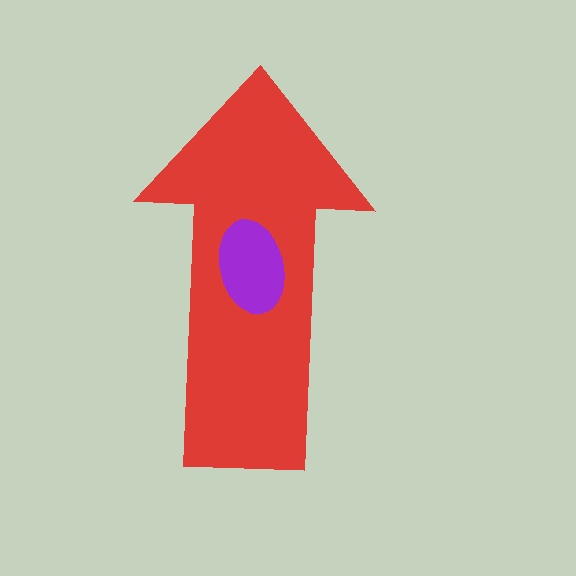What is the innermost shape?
The purple ellipse.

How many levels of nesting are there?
2.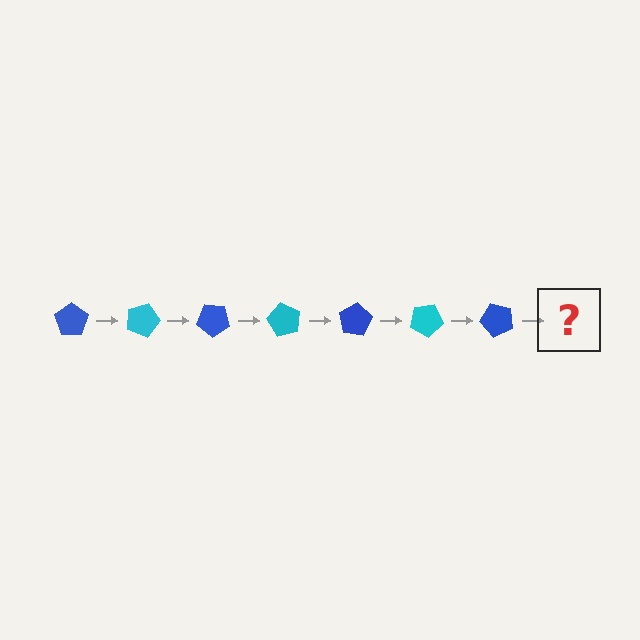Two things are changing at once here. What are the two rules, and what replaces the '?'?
The two rules are that it rotates 20 degrees each step and the color cycles through blue and cyan. The '?' should be a cyan pentagon, rotated 140 degrees from the start.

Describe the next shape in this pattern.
It should be a cyan pentagon, rotated 140 degrees from the start.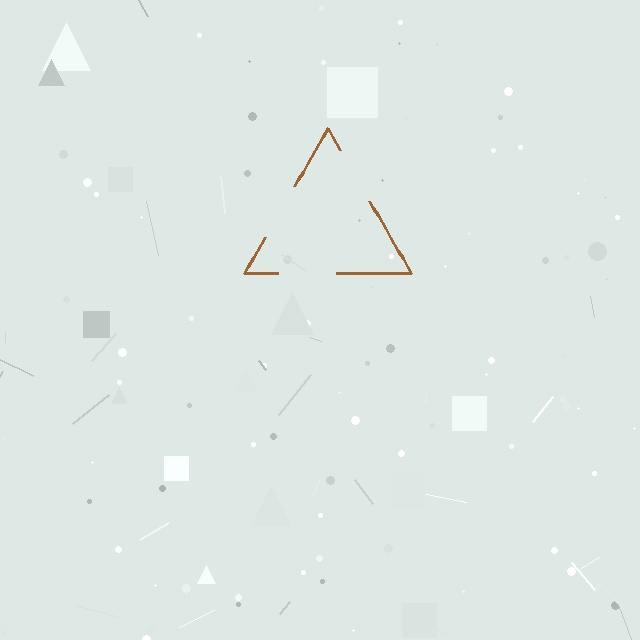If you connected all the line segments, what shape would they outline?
They would outline a triangle.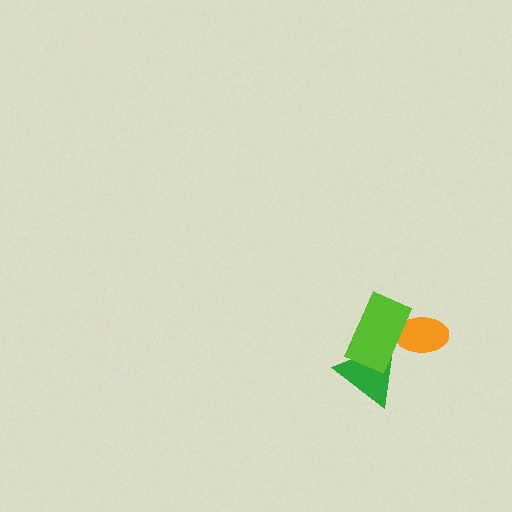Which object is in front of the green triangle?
The lime rectangle is in front of the green triangle.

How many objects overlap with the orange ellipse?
1 object overlaps with the orange ellipse.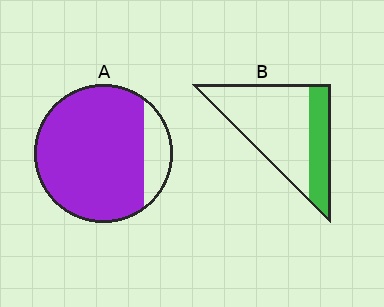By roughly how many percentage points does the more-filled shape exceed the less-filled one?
By roughly 55 percentage points (A over B).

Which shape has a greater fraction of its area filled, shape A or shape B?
Shape A.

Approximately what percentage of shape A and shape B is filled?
A is approximately 85% and B is approximately 30%.